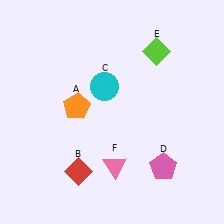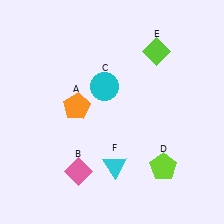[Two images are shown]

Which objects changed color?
B changed from red to pink. D changed from pink to lime. F changed from pink to cyan.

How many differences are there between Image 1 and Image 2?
There are 3 differences between the two images.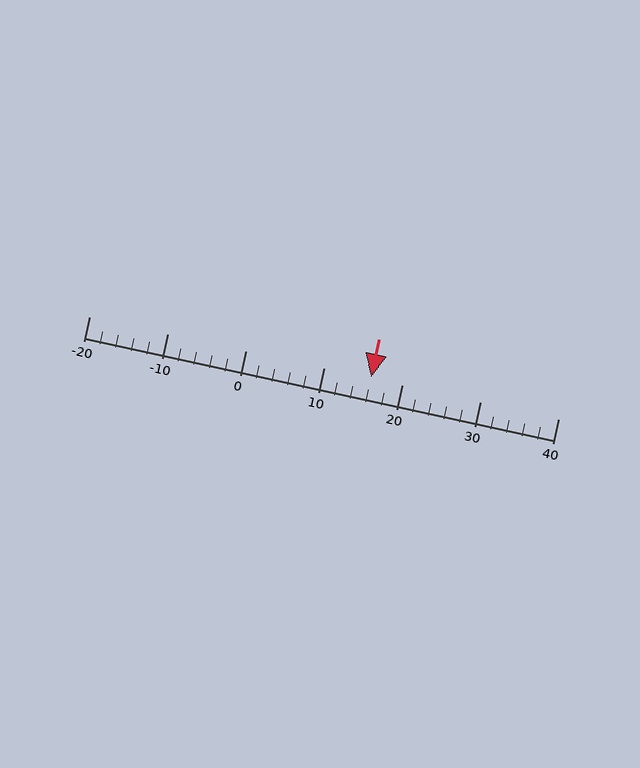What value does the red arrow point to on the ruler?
The red arrow points to approximately 16.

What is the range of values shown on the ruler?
The ruler shows values from -20 to 40.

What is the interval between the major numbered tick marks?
The major tick marks are spaced 10 units apart.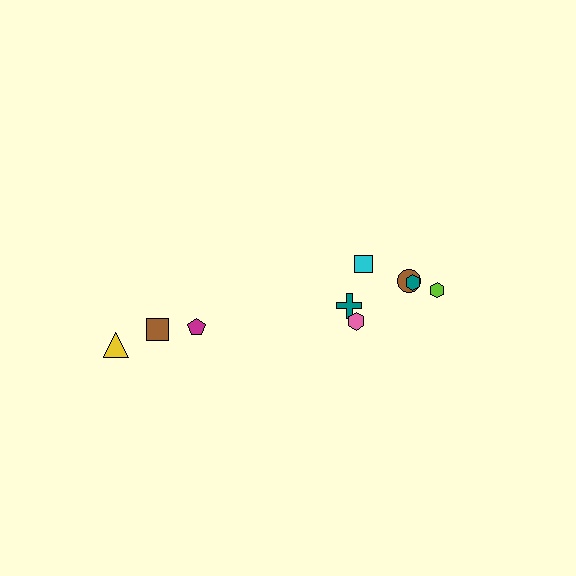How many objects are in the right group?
There are 6 objects.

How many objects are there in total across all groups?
There are 9 objects.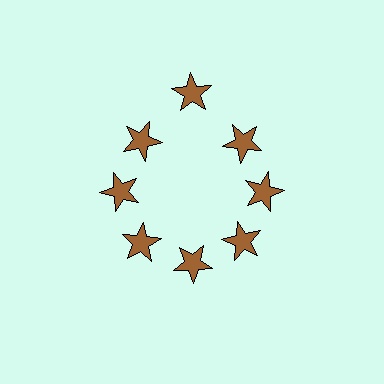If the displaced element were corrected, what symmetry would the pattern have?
It would have 8-fold rotational symmetry — the pattern would map onto itself every 45 degrees.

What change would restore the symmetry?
The symmetry would be restored by moving it inward, back onto the ring so that all 8 stars sit at equal angles and equal distance from the center.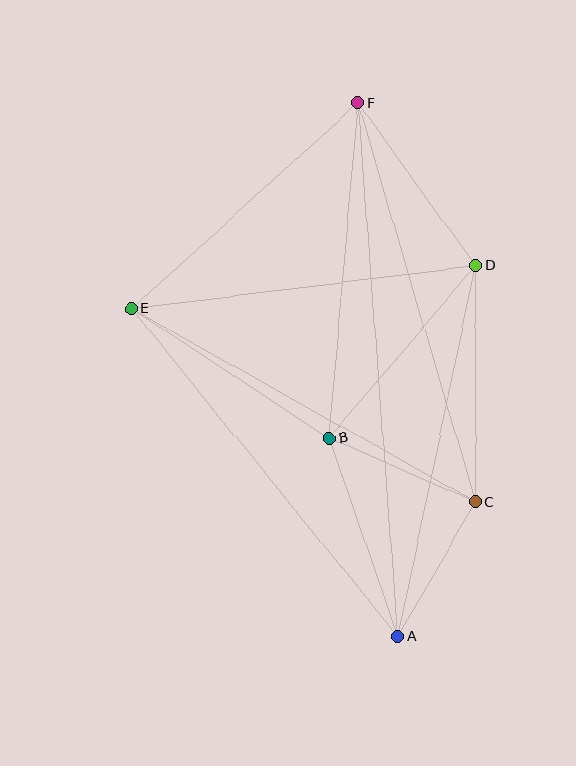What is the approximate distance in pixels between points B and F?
The distance between B and F is approximately 336 pixels.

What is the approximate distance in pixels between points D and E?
The distance between D and E is approximately 347 pixels.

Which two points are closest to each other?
Points A and C are closest to each other.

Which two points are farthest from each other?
Points A and F are farthest from each other.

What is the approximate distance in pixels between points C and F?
The distance between C and F is approximately 416 pixels.